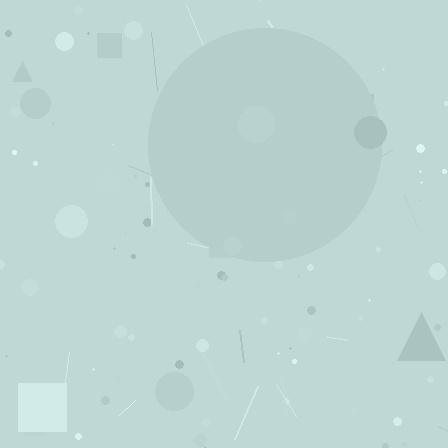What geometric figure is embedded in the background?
A circle is embedded in the background.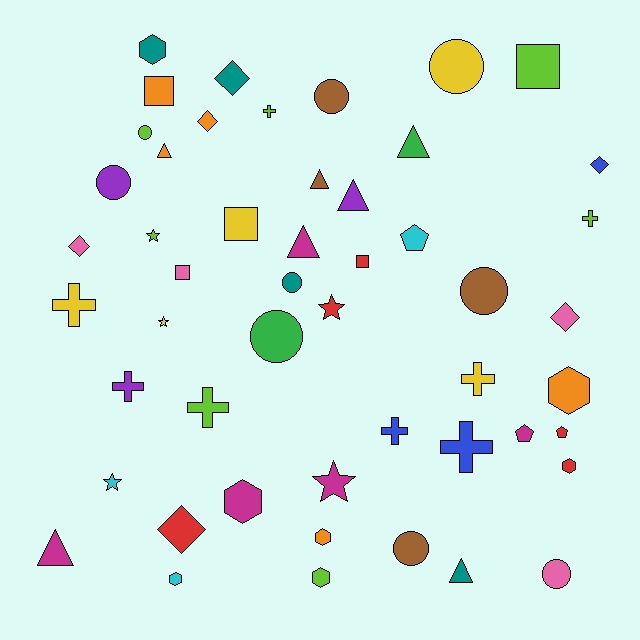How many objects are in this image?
There are 50 objects.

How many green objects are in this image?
There are 2 green objects.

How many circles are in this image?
There are 9 circles.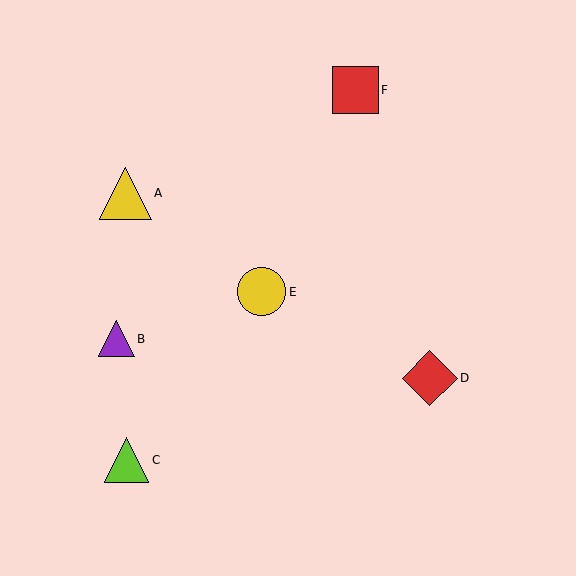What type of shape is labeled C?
Shape C is a lime triangle.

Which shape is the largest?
The red diamond (labeled D) is the largest.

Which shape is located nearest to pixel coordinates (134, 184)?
The yellow triangle (labeled A) at (125, 193) is nearest to that location.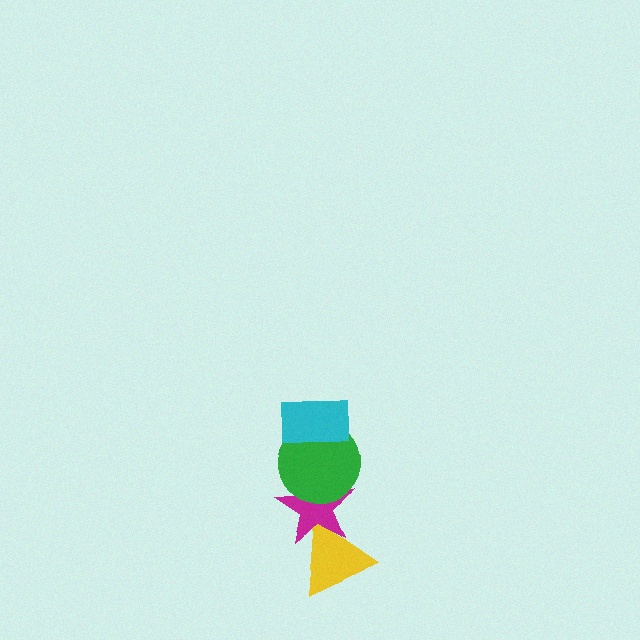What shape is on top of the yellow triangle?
The magenta star is on top of the yellow triangle.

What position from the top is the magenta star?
The magenta star is 3rd from the top.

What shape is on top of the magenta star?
The green circle is on top of the magenta star.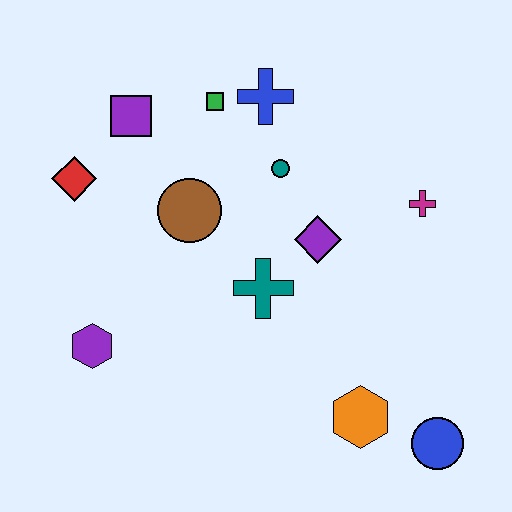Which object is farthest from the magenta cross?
The purple hexagon is farthest from the magenta cross.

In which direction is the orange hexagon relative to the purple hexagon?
The orange hexagon is to the right of the purple hexagon.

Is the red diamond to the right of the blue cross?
No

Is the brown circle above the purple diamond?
Yes